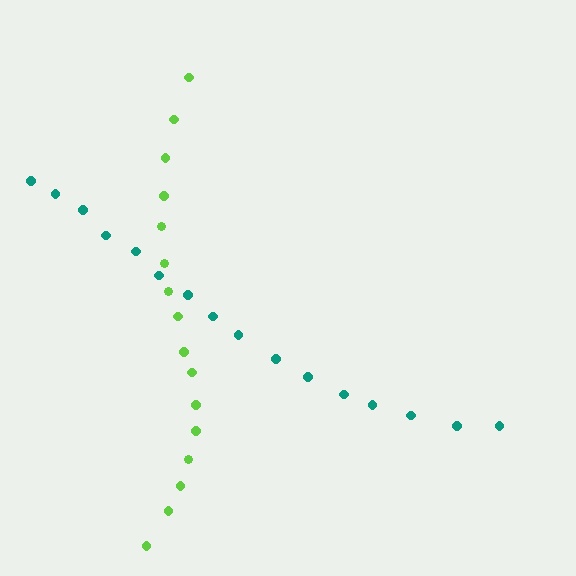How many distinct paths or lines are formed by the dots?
There are 2 distinct paths.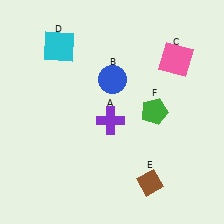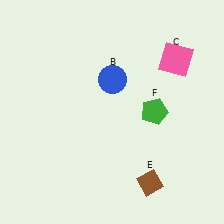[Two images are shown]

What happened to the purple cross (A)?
The purple cross (A) was removed in Image 2. It was in the bottom-left area of Image 1.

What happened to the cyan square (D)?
The cyan square (D) was removed in Image 2. It was in the top-left area of Image 1.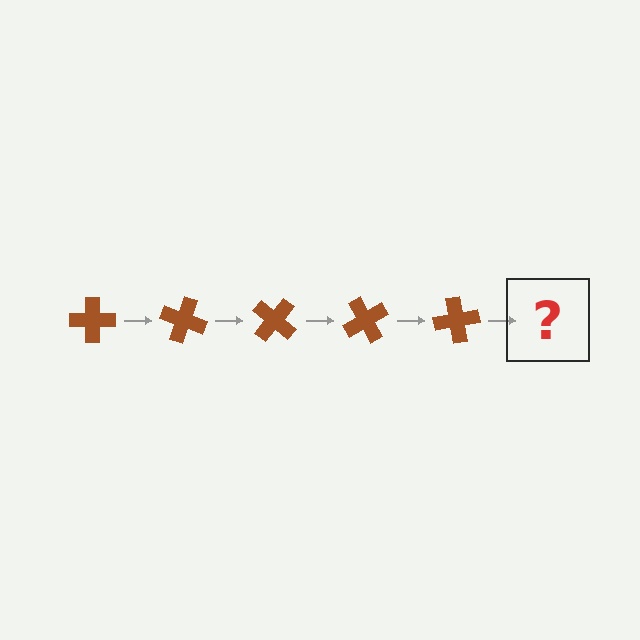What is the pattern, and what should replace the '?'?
The pattern is that the cross rotates 20 degrees each step. The '?' should be a brown cross rotated 100 degrees.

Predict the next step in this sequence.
The next step is a brown cross rotated 100 degrees.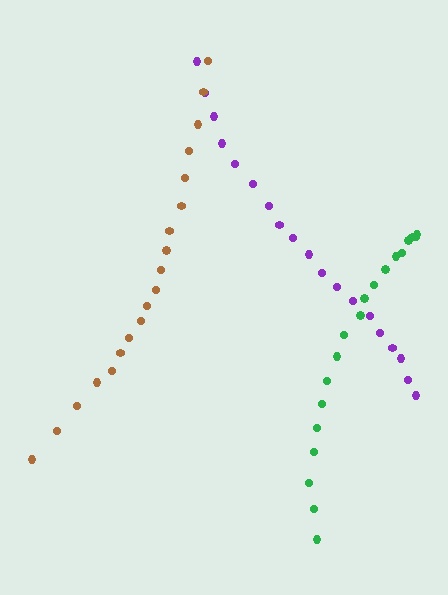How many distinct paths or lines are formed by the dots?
There are 3 distinct paths.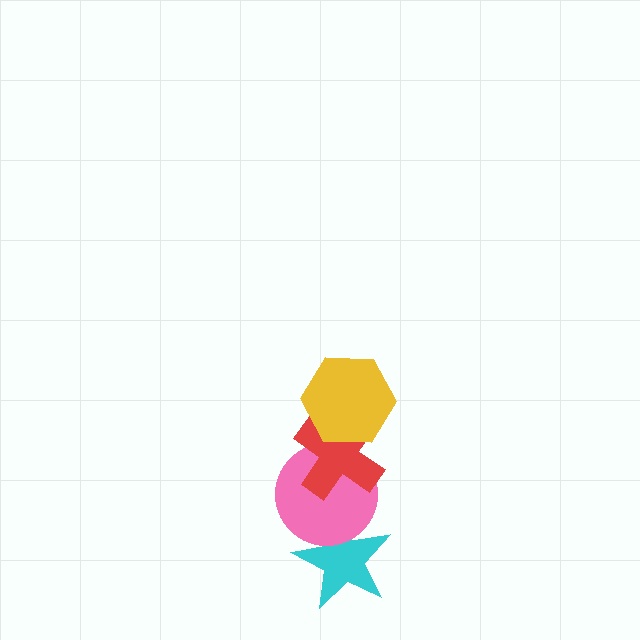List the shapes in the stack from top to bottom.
From top to bottom: the yellow hexagon, the red cross, the pink circle, the cyan star.